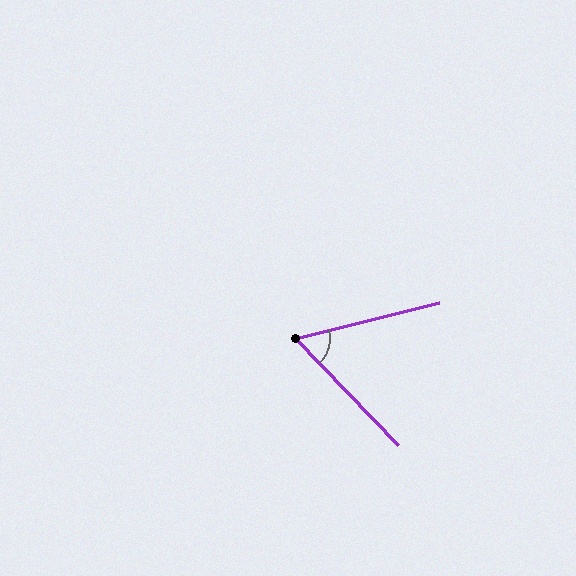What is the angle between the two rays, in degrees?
Approximately 60 degrees.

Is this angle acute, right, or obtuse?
It is acute.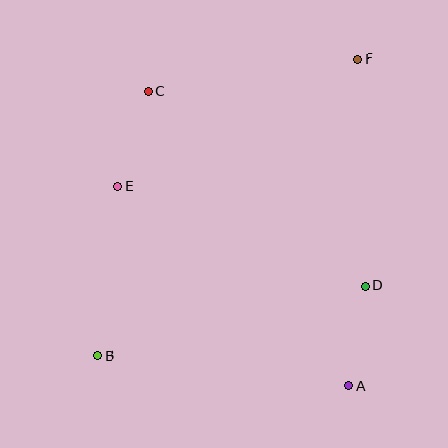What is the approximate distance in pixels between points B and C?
The distance between B and C is approximately 269 pixels.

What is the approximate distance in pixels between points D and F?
The distance between D and F is approximately 227 pixels.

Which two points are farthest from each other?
Points B and F are farthest from each other.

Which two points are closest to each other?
Points C and E are closest to each other.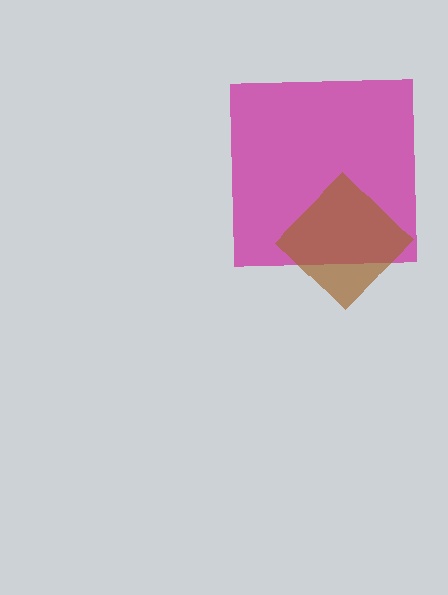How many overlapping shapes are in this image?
There are 2 overlapping shapes in the image.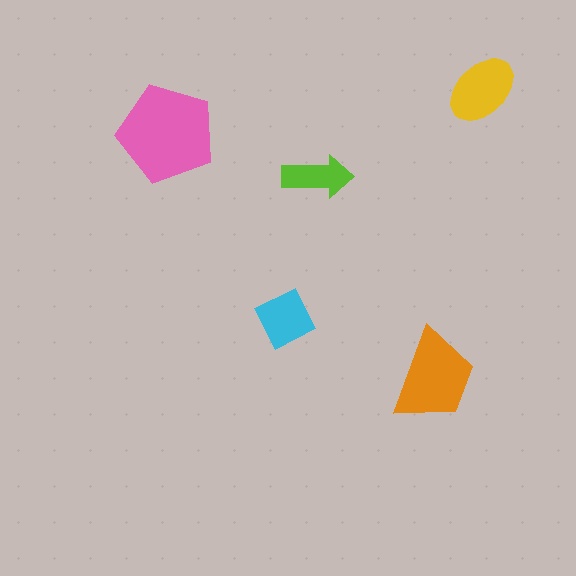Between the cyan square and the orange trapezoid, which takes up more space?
The orange trapezoid.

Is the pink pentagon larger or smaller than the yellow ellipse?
Larger.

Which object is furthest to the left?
The pink pentagon is leftmost.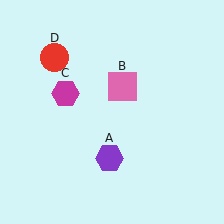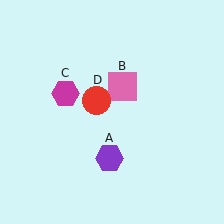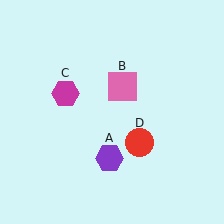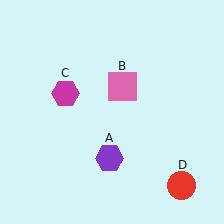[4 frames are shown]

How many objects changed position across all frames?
1 object changed position: red circle (object D).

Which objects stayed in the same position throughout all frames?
Purple hexagon (object A) and pink square (object B) and magenta hexagon (object C) remained stationary.